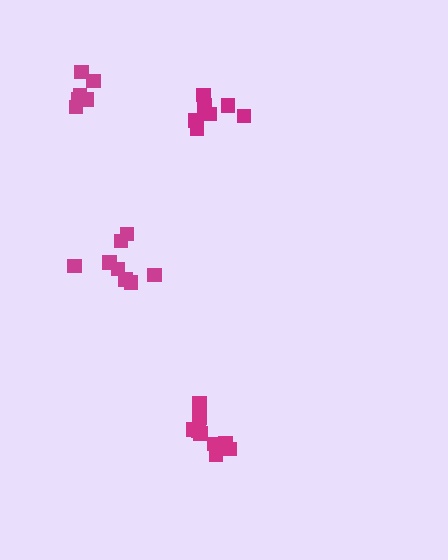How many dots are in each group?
Group 1: 6 dots, Group 2: 8 dots, Group 3: 7 dots, Group 4: 9 dots (30 total).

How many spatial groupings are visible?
There are 4 spatial groupings.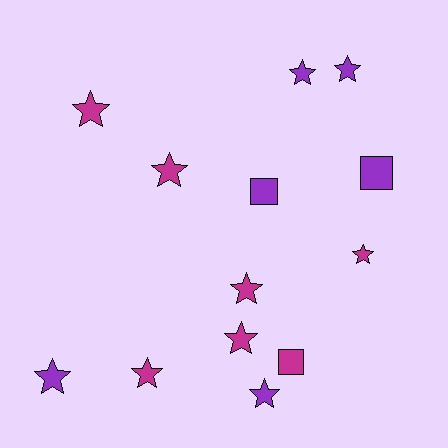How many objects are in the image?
There are 13 objects.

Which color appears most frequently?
Magenta, with 7 objects.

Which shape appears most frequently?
Star, with 10 objects.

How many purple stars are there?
There are 4 purple stars.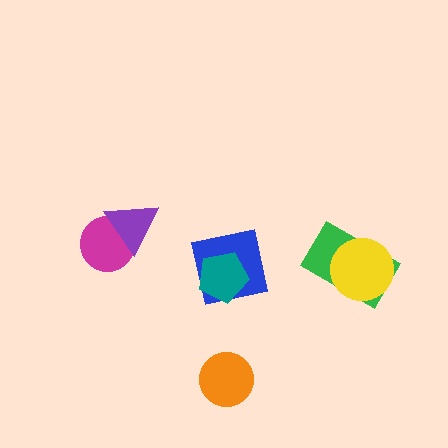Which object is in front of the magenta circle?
The purple triangle is in front of the magenta circle.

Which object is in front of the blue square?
The teal pentagon is in front of the blue square.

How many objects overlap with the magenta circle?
1 object overlaps with the magenta circle.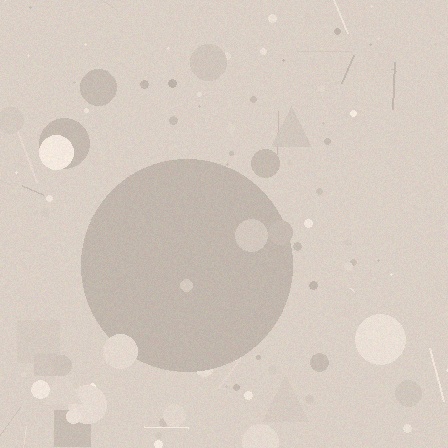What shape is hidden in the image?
A circle is hidden in the image.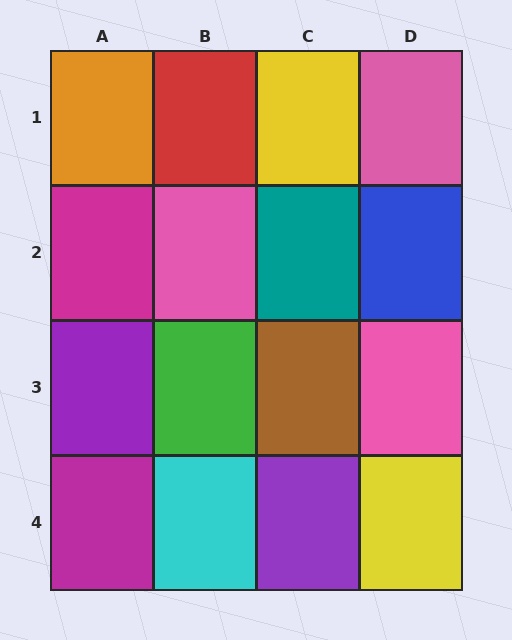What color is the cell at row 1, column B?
Red.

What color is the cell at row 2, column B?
Pink.